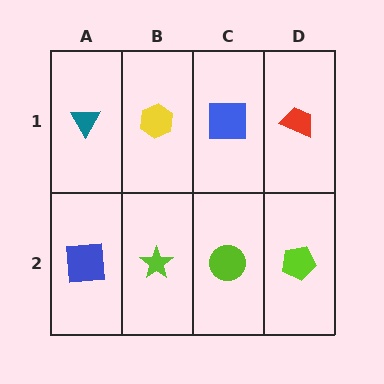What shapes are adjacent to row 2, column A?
A teal triangle (row 1, column A), a lime star (row 2, column B).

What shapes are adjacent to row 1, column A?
A blue square (row 2, column A), a yellow hexagon (row 1, column B).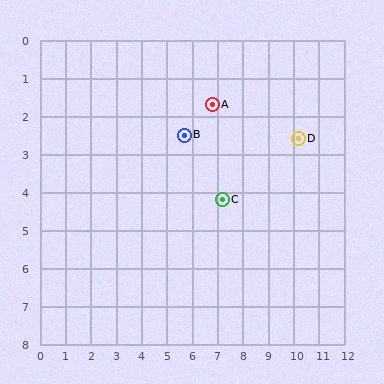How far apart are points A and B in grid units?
Points A and B are about 1.4 grid units apart.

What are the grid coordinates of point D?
Point D is at approximately (10.2, 2.6).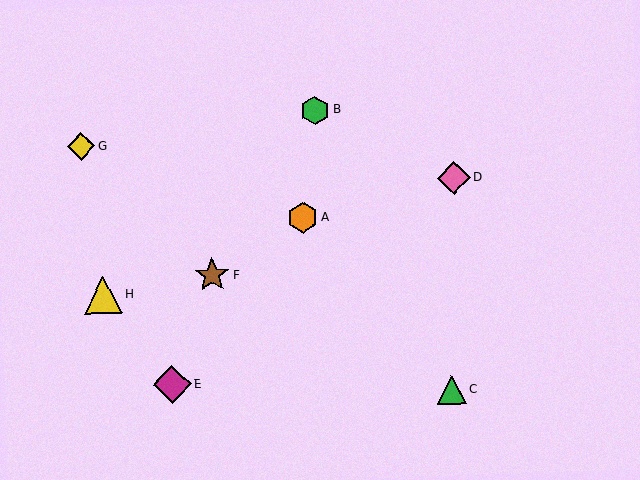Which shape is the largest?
The magenta diamond (labeled E) is the largest.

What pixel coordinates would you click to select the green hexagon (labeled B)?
Click at (315, 111) to select the green hexagon B.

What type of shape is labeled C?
Shape C is a green triangle.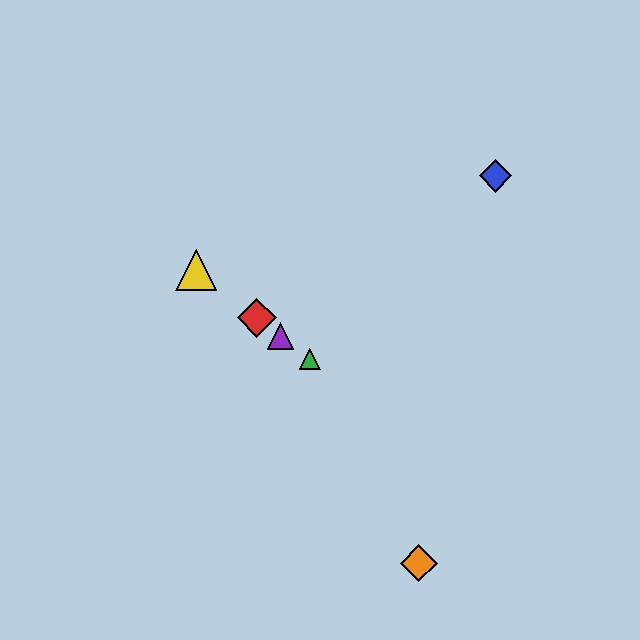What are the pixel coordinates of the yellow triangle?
The yellow triangle is at (196, 270).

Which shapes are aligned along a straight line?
The red diamond, the green triangle, the yellow triangle, the purple triangle are aligned along a straight line.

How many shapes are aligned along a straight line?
4 shapes (the red diamond, the green triangle, the yellow triangle, the purple triangle) are aligned along a straight line.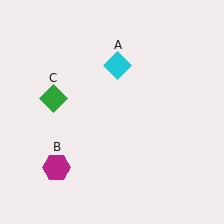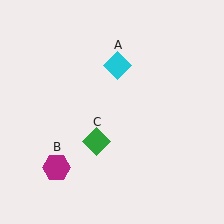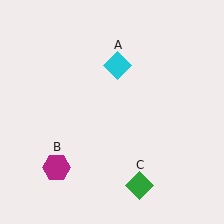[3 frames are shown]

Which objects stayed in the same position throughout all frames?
Cyan diamond (object A) and magenta hexagon (object B) remained stationary.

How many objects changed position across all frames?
1 object changed position: green diamond (object C).